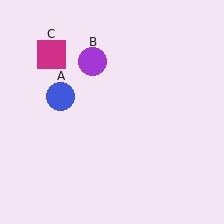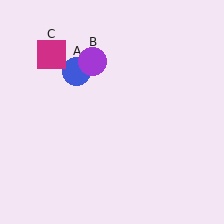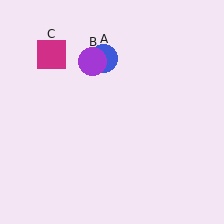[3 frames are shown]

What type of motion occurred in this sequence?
The blue circle (object A) rotated clockwise around the center of the scene.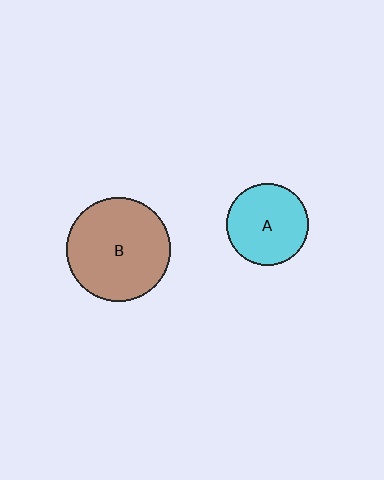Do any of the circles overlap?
No, none of the circles overlap.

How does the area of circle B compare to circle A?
Approximately 1.6 times.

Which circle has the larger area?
Circle B (brown).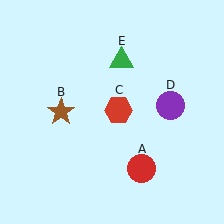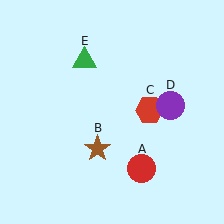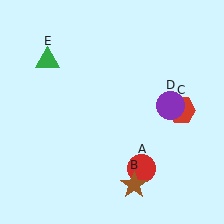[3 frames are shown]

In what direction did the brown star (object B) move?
The brown star (object B) moved down and to the right.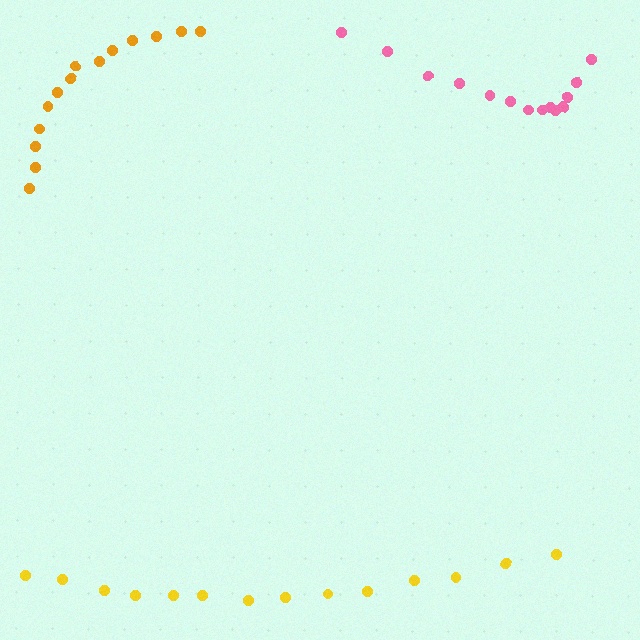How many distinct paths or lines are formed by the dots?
There are 3 distinct paths.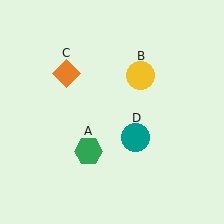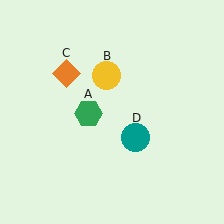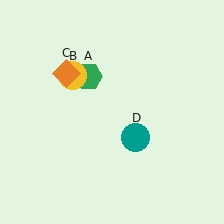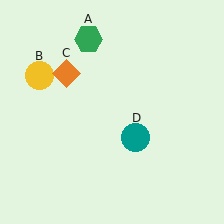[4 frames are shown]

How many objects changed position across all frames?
2 objects changed position: green hexagon (object A), yellow circle (object B).